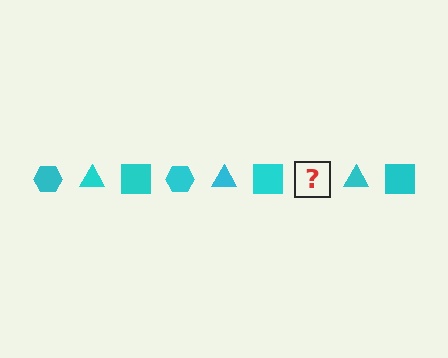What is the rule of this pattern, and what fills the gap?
The rule is that the pattern cycles through hexagon, triangle, square shapes in cyan. The gap should be filled with a cyan hexagon.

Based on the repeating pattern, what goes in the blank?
The blank should be a cyan hexagon.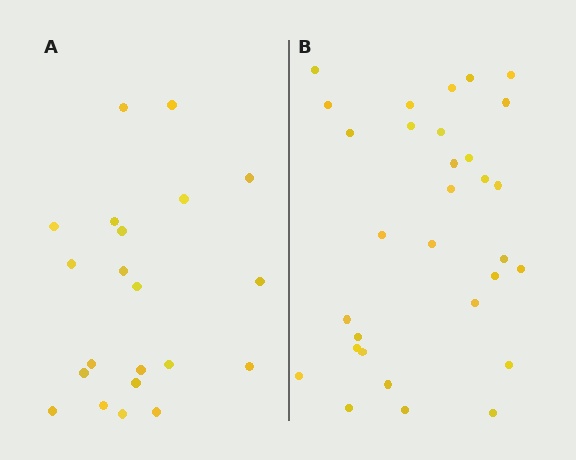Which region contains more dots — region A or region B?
Region B (the right region) has more dots.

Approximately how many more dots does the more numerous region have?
Region B has roughly 10 or so more dots than region A.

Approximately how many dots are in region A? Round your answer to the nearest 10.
About 20 dots. (The exact count is 21, which rounds to 20.)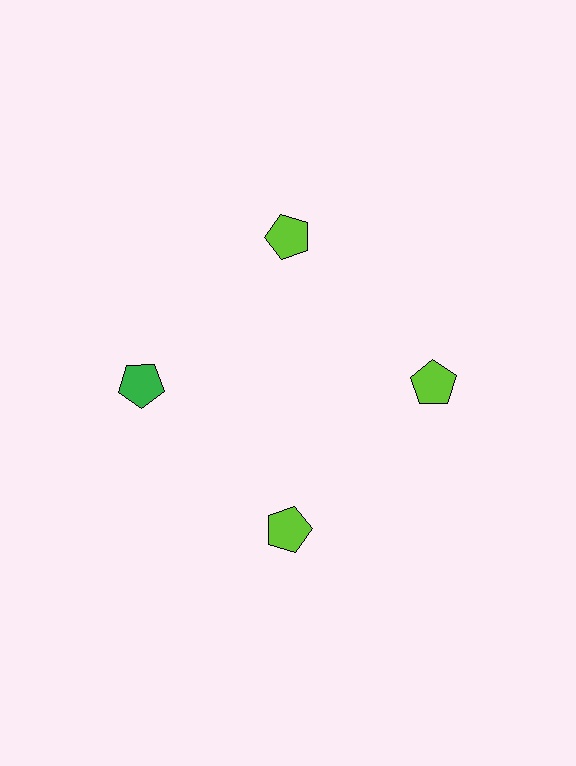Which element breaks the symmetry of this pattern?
The green pentagon at roughly the 9 o'clock position breaks the symmetry. All other shapes are lime pentagons.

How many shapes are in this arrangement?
There are 4 shapes arranged in a ring pattern.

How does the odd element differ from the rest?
It has a different color: green instead of lime.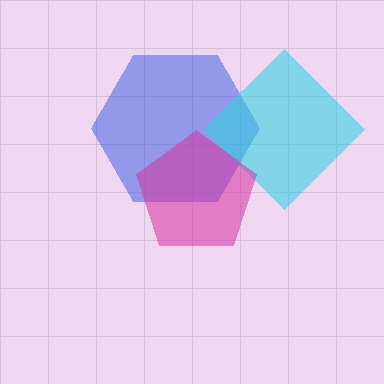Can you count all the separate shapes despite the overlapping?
Yes, there are 3 separate shapes.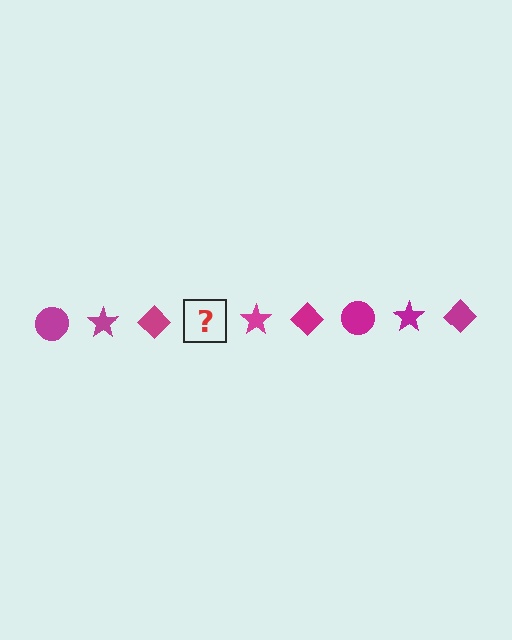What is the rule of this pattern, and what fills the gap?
The rule is that the pattern cycles through circle, star, diamond shapes in magenta. The gap should be filled with a magenta circle.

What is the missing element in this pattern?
The missing element is a magenta circle.